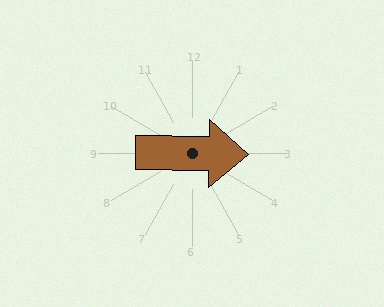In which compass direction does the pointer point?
East.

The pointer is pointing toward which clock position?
Roughly 3 o'clock.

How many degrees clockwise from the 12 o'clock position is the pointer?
Approximately 91 degrees.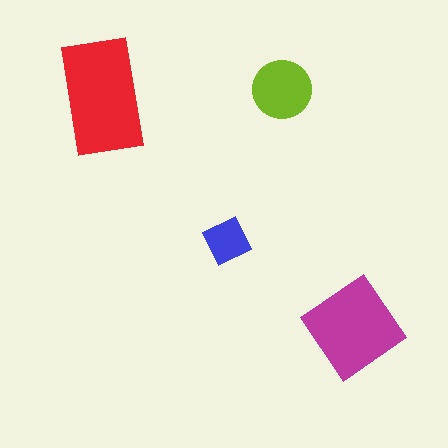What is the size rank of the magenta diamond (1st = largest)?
2nd.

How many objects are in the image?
There are 4 objects in the image.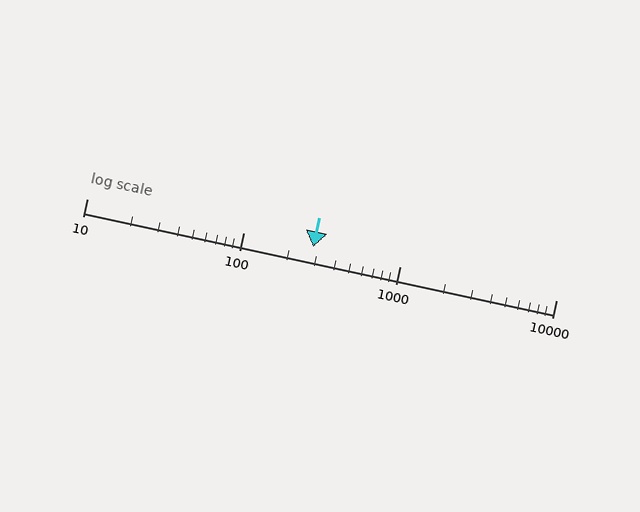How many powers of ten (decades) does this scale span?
The scale spans 3 decades, from 10 to 10000.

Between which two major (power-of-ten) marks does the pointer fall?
The pointer is between 100 and 1000.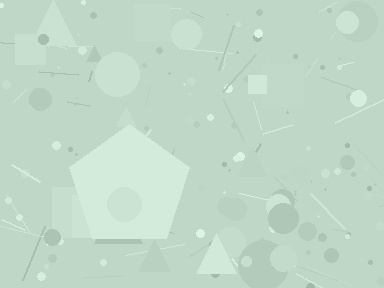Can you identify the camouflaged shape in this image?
The camouflaged shape is a pentagon.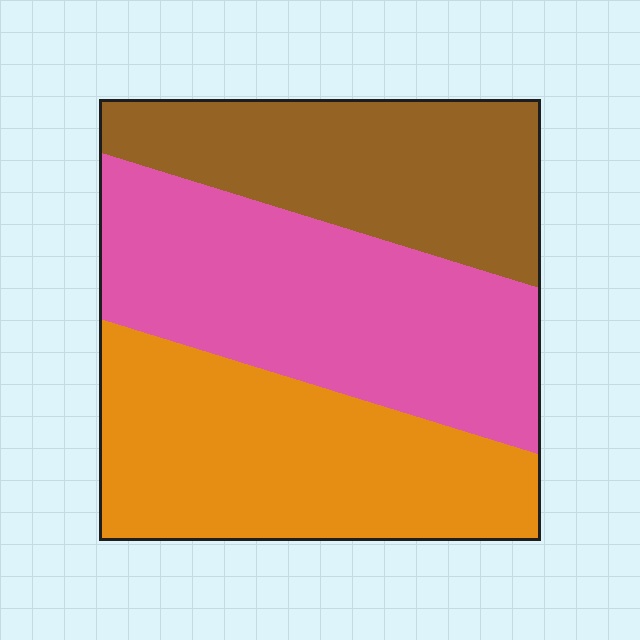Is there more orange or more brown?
Orange.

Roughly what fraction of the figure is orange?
Orange takes up about one third (1/3) of the figure.